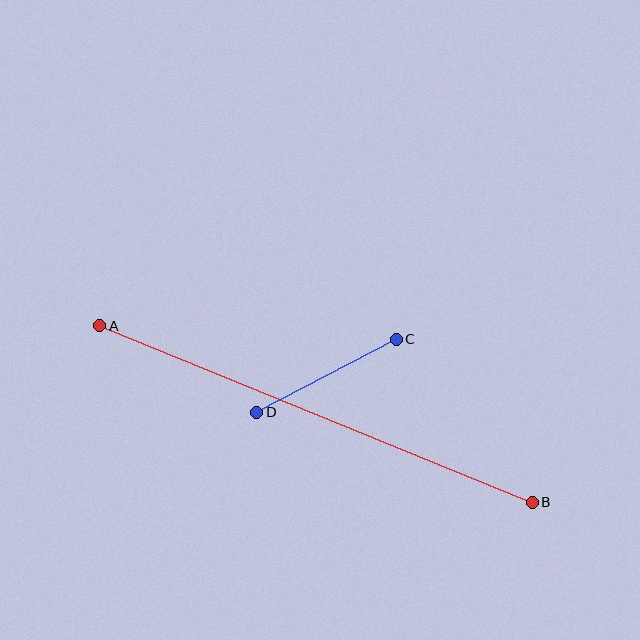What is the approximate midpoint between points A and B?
The midpoint is at approximately (316, 414) pixels.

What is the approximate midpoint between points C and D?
The midpoint is at approximately (326, 376) pixels.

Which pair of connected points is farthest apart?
Points A and B are farthest apart.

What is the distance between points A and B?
The distance is approximately 467 pixels.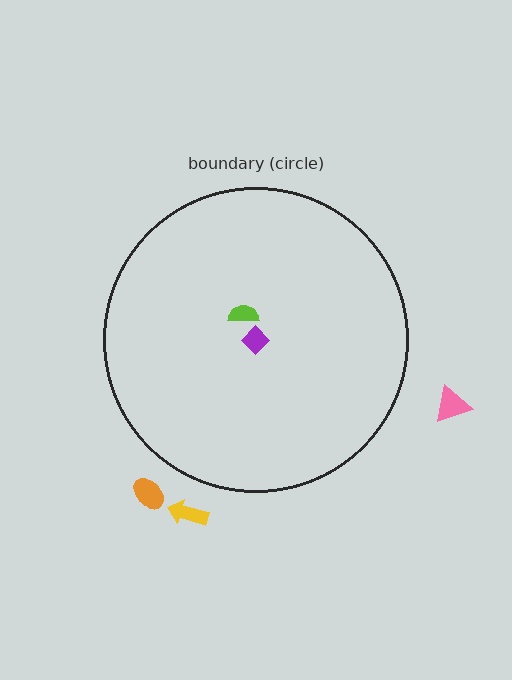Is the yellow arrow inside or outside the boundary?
Outside.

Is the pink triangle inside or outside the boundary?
Outside.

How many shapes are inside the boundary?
2 inside, 3 outside.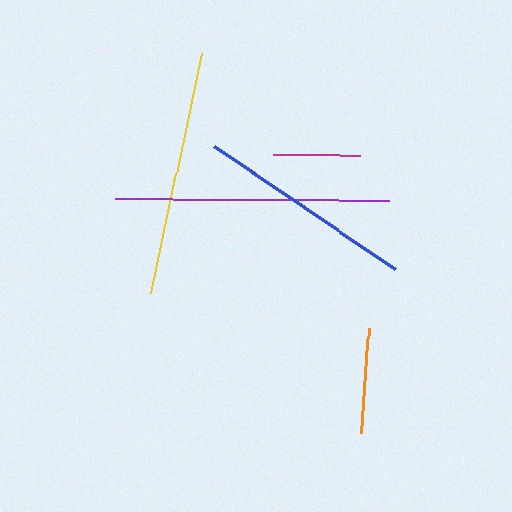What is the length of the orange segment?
The orange segment is approximately 105 pixels long.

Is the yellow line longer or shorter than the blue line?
The yellow line is longer than the blue line.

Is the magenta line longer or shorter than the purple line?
The purple line is longer than the magenta line.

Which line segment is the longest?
The purple line is the longest at approximately 274 pixels.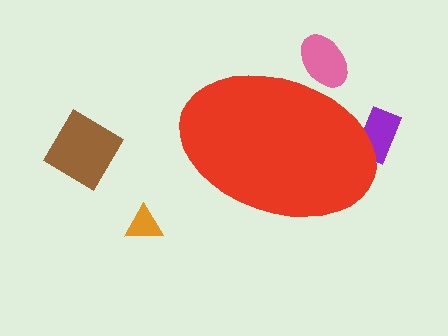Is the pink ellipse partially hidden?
Yes, the pink ellipse is partially hidden behind the red ellipse.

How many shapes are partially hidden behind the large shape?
2 shapes are partially hidden.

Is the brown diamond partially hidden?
No, the brown diamond is fully visible.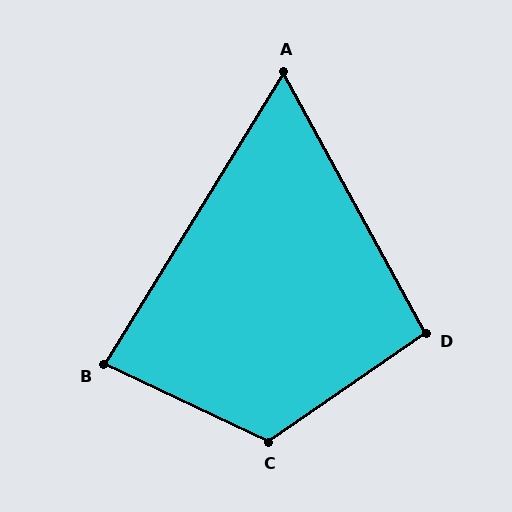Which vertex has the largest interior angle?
C, at approximately 120 degrees.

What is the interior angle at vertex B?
Approximately 84 degrees (acute).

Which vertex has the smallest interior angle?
A, at approximately 60 degrees.